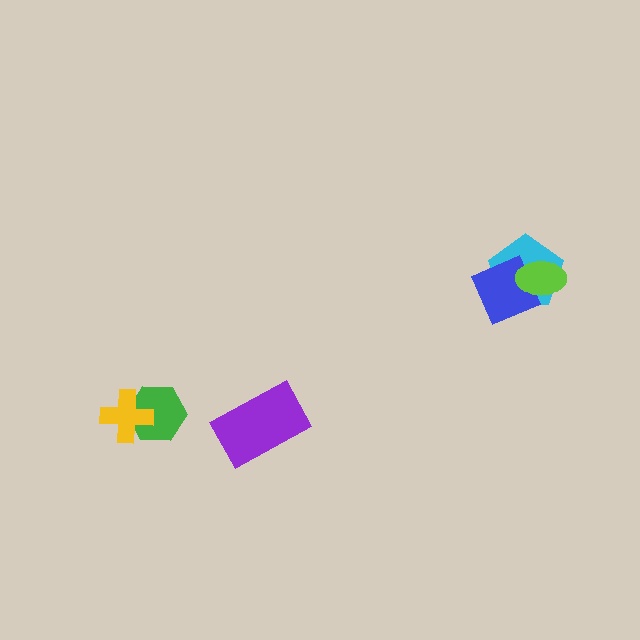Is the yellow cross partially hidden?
No, no other shape covers it.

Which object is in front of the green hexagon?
The yellow cross is in front of the green hexagon.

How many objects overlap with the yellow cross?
1 object overlaps with the yellow cross.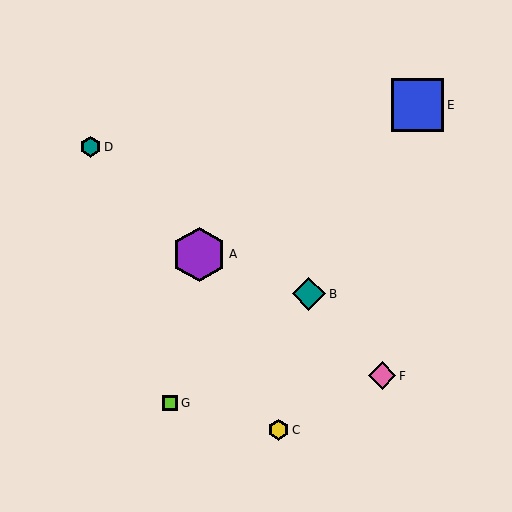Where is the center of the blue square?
The center of the blue square is at (417, 105).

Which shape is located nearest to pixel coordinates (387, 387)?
The pink diamond (labeled F) at (382, 376) is nearest to that location.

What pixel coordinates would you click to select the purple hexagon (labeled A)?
Click at (199, 254) to select the purple hexagon A.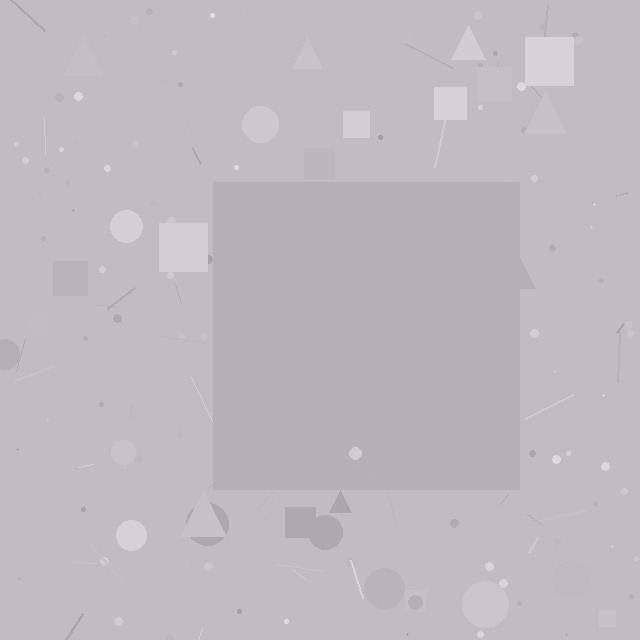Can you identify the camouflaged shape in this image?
The camouflaged shape is a square.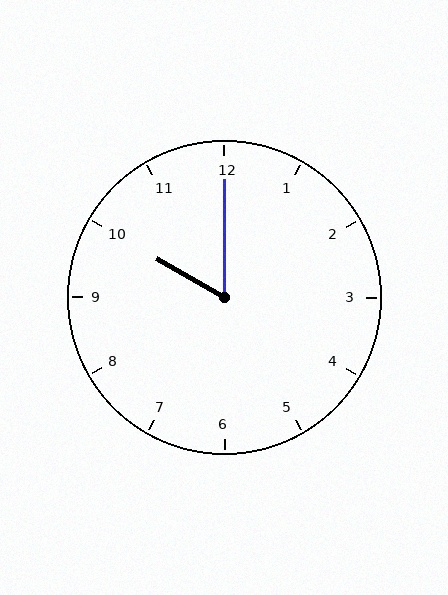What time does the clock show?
10:00.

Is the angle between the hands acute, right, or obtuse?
It is acute.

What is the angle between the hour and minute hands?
Approximately 60 degrees.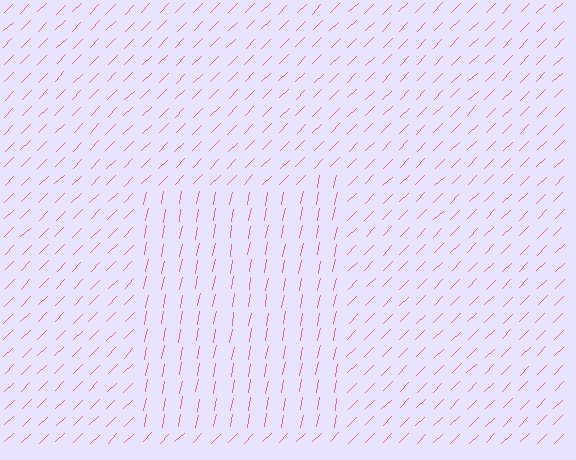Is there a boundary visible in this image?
Yes, there is a texture boundary formed by a change in line orientation.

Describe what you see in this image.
The image is filled with small pink line segments. A rectangle region in the image has lines oriented differently from the surrounding lines, creating a visible texture boundary.